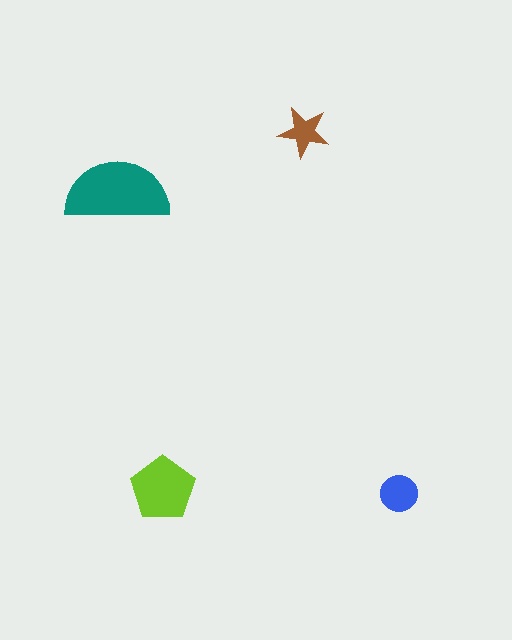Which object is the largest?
The teal semicircle.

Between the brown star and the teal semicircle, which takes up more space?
The teal semicircle.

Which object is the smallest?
The brown star.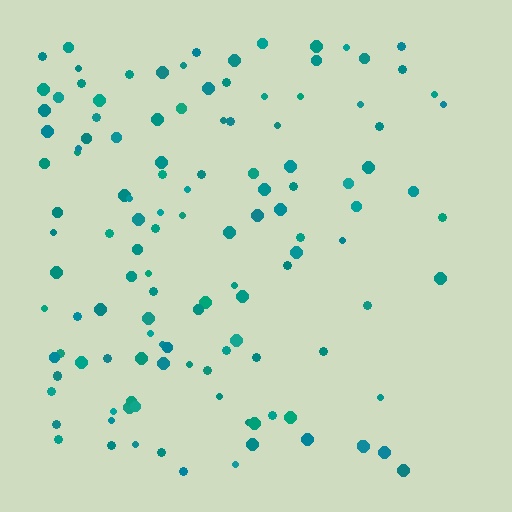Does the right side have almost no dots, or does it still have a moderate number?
Still a moderate number, just noticeably fewer than the left.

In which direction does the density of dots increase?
From right to left, with the left side densest.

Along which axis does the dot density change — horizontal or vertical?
Horizontal.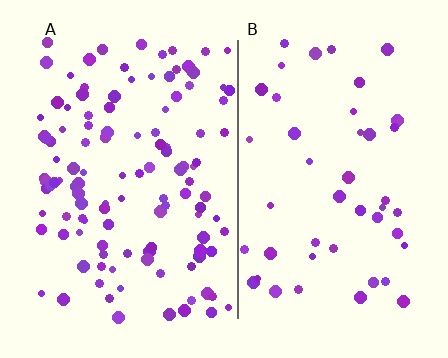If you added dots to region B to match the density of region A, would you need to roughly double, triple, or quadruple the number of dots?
Approximately double.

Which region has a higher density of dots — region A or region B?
A (the left).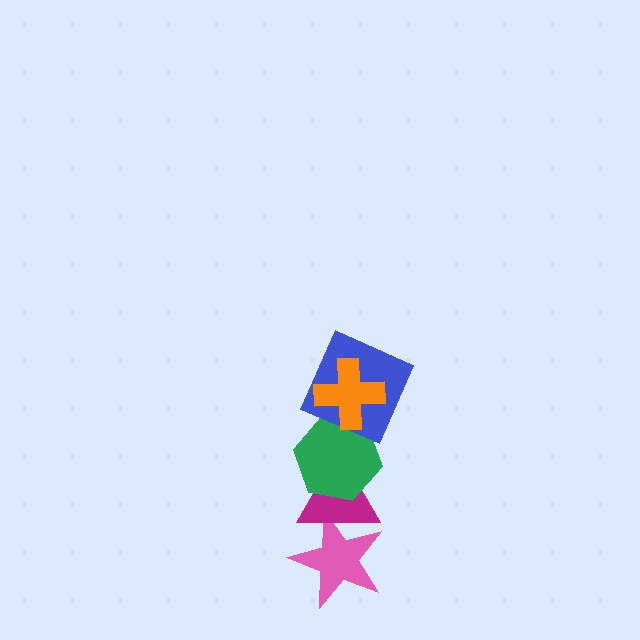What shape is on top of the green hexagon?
The blue square is on top of the green hexagon.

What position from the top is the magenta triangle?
The magenta triangle is 4th from the top.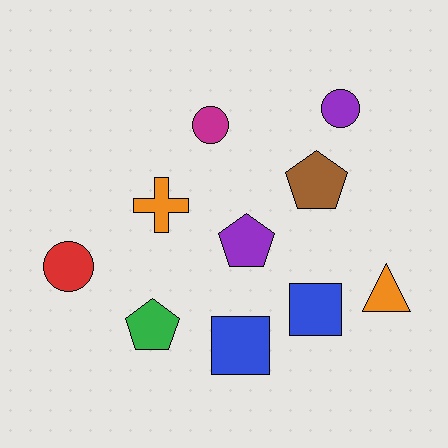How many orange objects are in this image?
There are 2 orange objects.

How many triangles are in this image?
There is 1 triangle.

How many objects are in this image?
There are 10 objects.